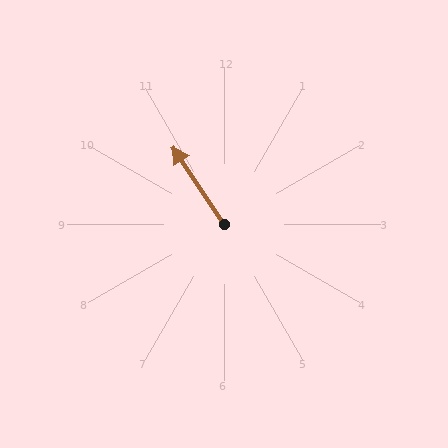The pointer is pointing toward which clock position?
Roughly 11 o'clock.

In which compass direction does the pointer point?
Northwest.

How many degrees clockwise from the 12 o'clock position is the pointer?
Approximately 326 degrees.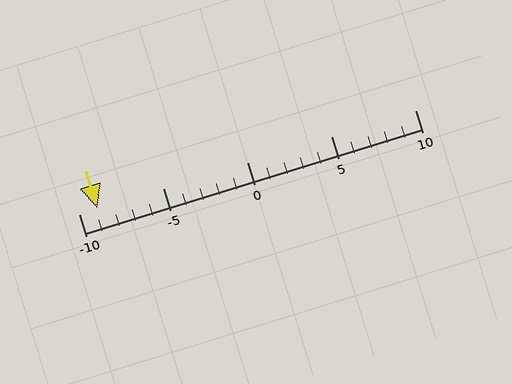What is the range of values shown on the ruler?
The ruler shows values from -10 to 10.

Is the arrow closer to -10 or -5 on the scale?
The arrow is closer to -10.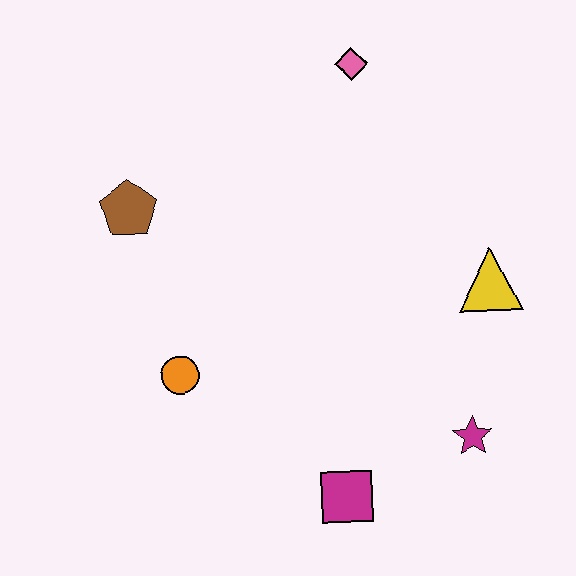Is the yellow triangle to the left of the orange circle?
No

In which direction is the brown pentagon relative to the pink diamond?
The brown pentagon is to the left of the pink diamond.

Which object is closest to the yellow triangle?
The magenta star is closest to the yellow triangle.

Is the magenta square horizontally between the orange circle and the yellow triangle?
Yes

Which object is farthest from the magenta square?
The pink diamond is farthest from the magenta square.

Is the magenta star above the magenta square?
Yes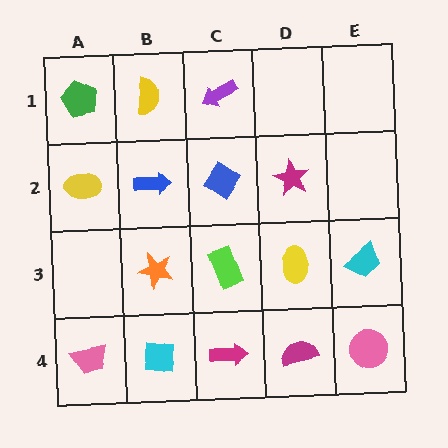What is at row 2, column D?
A magenta star.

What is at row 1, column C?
A purple arrow.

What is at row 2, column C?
A blue diamond.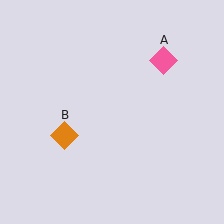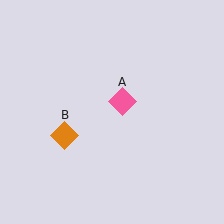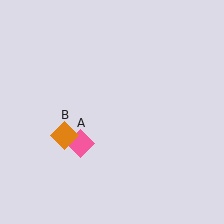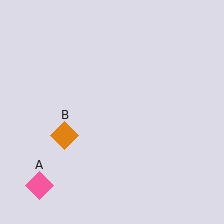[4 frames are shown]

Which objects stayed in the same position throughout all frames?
Orange diamond (object B) remained stationary.